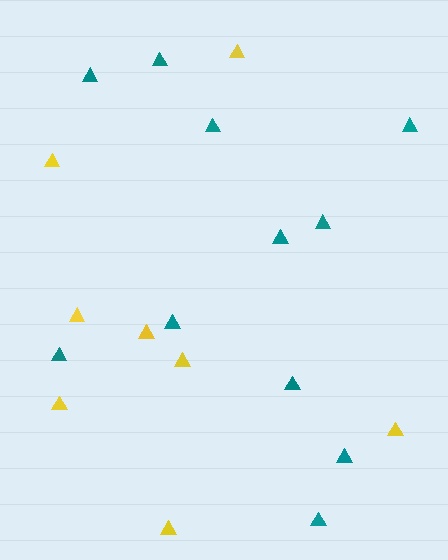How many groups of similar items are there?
There are 2 groups: one group of yellow triangles (8) and one group of teal triangles (11).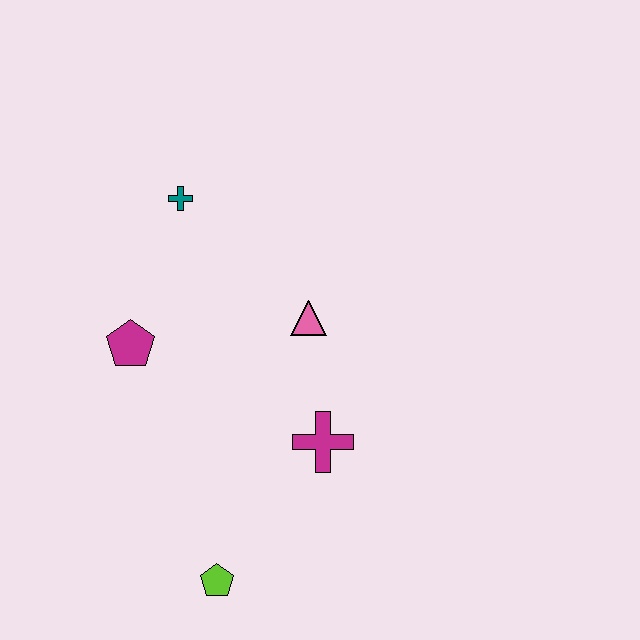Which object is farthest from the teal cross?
The lime pentagon is farthest from the teal cross.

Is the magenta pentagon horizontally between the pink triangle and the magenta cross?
No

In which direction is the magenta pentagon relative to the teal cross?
The magenta pentagon is below the teal cross.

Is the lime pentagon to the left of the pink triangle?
Yes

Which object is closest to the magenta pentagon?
The teal cross is closest to the magenta pentagon.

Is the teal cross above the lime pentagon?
Yes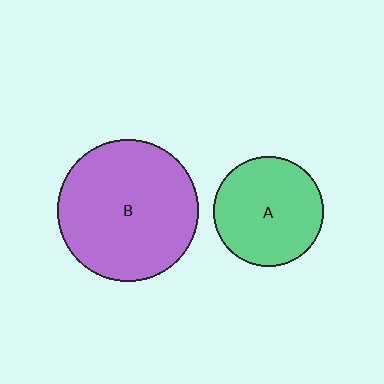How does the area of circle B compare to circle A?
Approximately 1.6 times.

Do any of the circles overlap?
No, none of the circles overlap.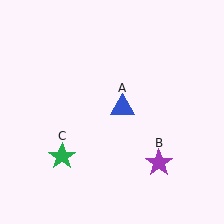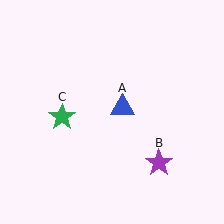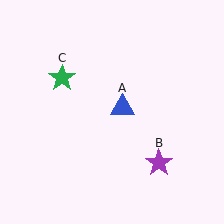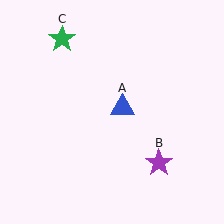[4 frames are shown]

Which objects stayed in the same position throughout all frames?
Blue triangle (object A) and purple star (object B) remained stationary.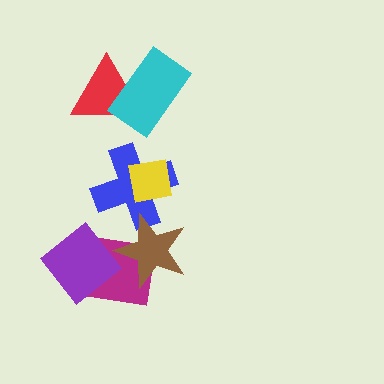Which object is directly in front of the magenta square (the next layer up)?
The purple diamond is directly in front of the magenta square.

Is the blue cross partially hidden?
Yes, it is partially covered by another shape.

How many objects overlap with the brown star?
3 objects overlap with the brown star.